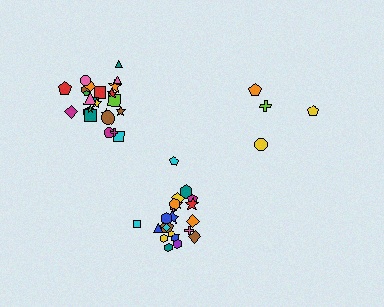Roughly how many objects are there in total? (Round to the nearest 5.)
Roughly 50 objects in total.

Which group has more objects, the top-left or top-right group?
The top-left group.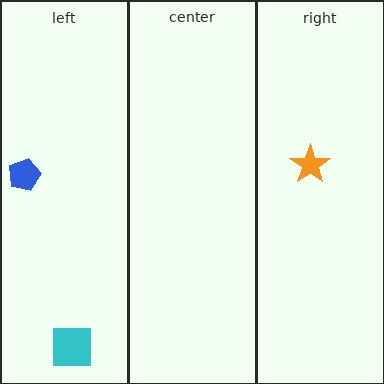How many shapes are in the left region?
2.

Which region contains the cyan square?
The left region.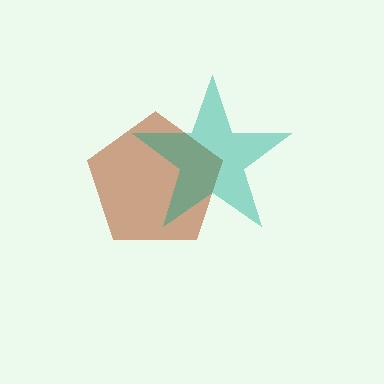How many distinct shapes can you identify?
There are 2 distinct shapes: a brown pentagon, a teal star.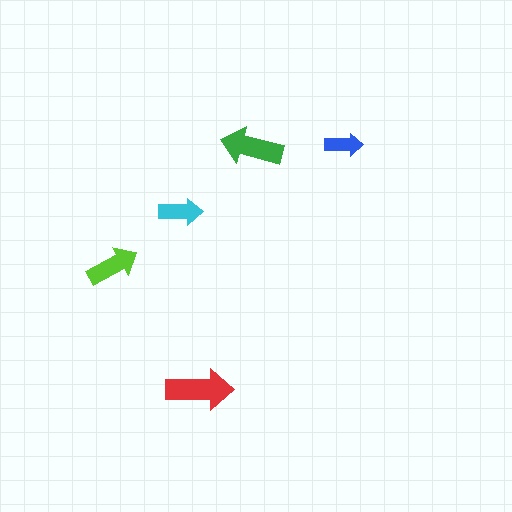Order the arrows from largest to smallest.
the red one, the green one, the lime one, the cyan one, the blue one.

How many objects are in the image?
There are 5 objects in the image.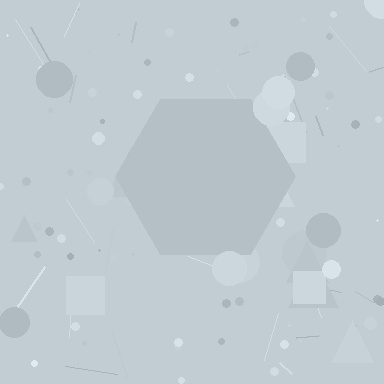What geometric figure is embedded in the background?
A hexagon is embedded in the background.